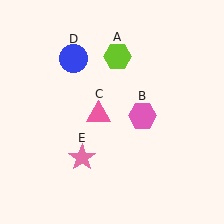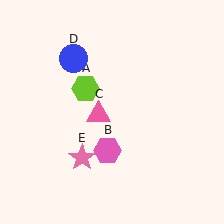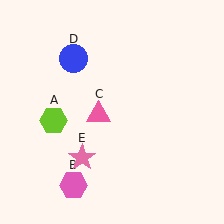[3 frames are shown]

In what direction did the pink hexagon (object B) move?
The pink hexagon (object B) moved down and to the left.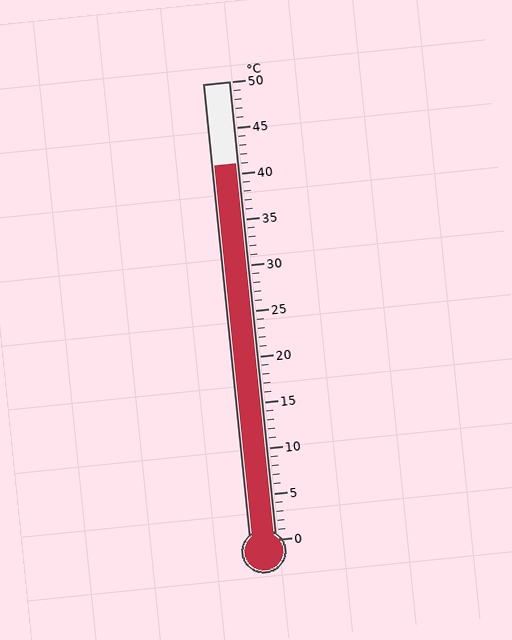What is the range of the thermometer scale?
The thermometer scale ranges from 0°C to 50°C.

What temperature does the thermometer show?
The thermometer shows approximately 41°C.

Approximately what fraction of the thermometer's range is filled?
The thermometer is filled to approximately 80% of its range.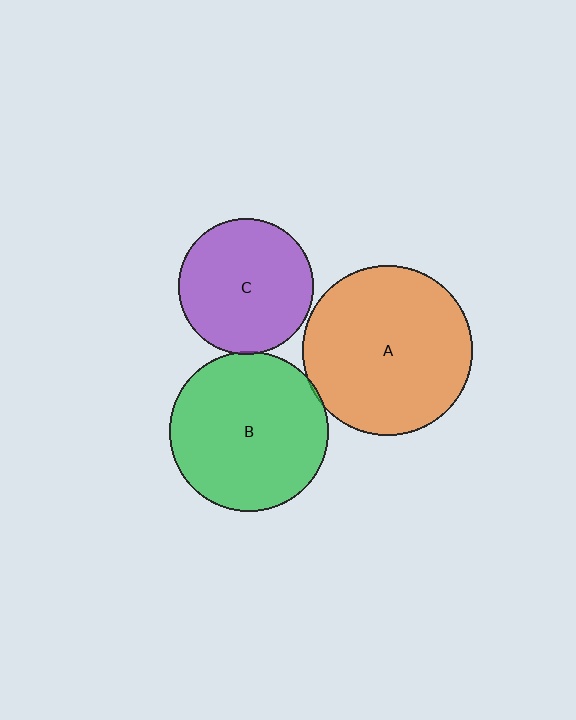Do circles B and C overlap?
Yes.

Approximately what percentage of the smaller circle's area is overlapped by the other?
Approximately 5%.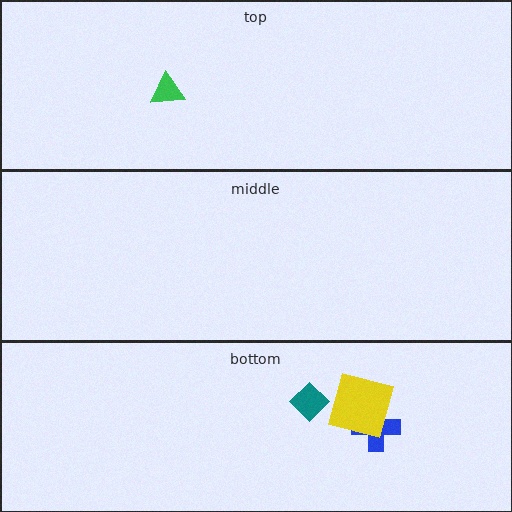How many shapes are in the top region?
1.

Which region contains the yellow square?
The bottom region.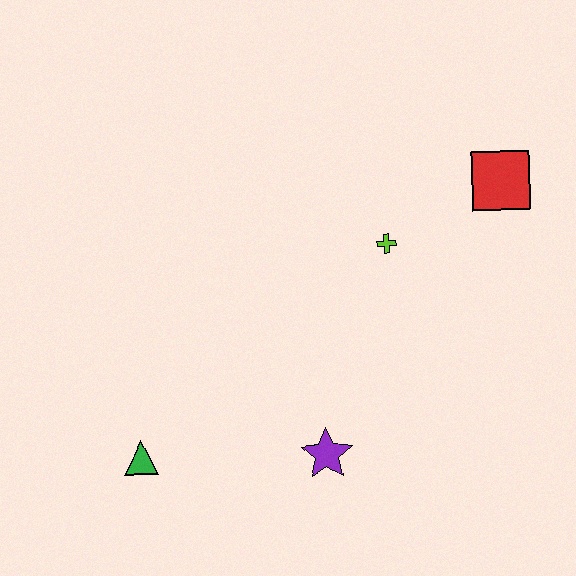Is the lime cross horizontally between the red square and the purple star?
Yes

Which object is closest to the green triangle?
The purple star is closest to the green triangle.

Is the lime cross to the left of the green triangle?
No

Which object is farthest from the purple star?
The red square is farthest from the purple star.